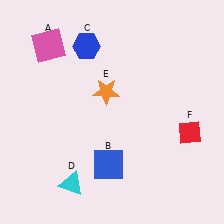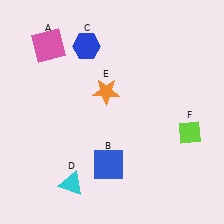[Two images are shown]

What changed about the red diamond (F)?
In Image 1, F is red. In Image 2, it changed to lime.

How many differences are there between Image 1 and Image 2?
There is 1 difference between the two images.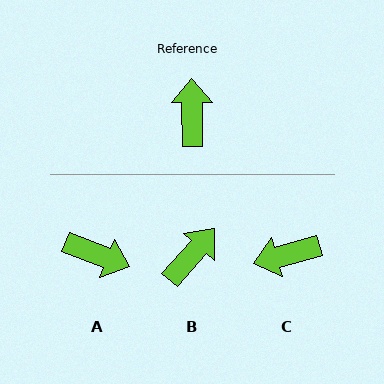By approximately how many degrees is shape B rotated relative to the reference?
Approximately 42 degrees clockwise.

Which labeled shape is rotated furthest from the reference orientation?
A, about 112 degrees away.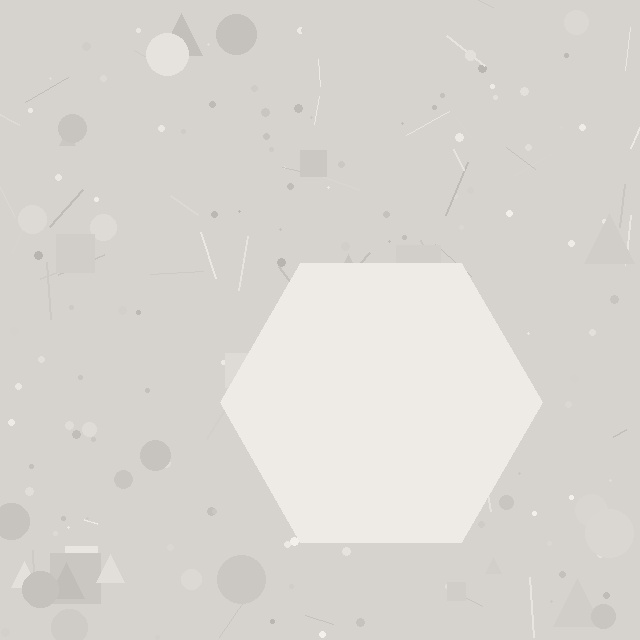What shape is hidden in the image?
A hexagon is hidden in the image.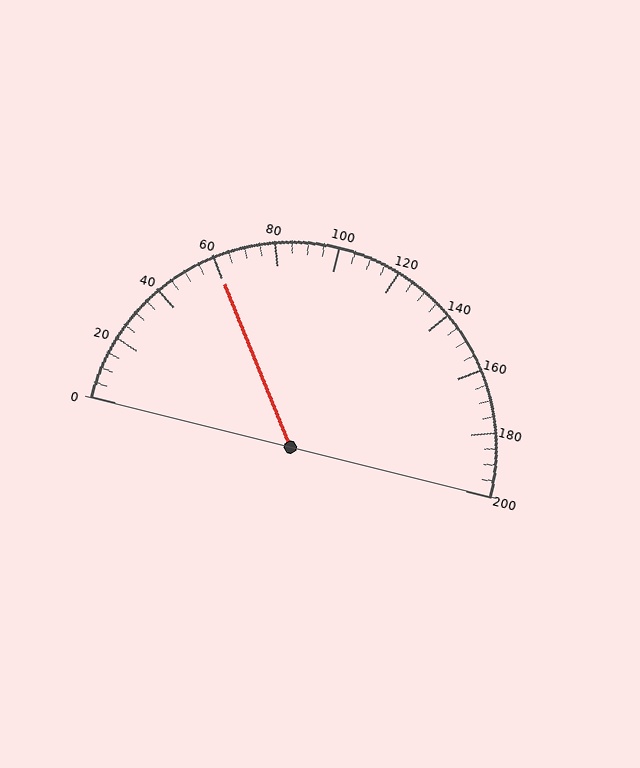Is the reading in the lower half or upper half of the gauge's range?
The reading is in the lower half of the range (0 to 200).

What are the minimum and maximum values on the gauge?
The gauge ranges from 0 to 200.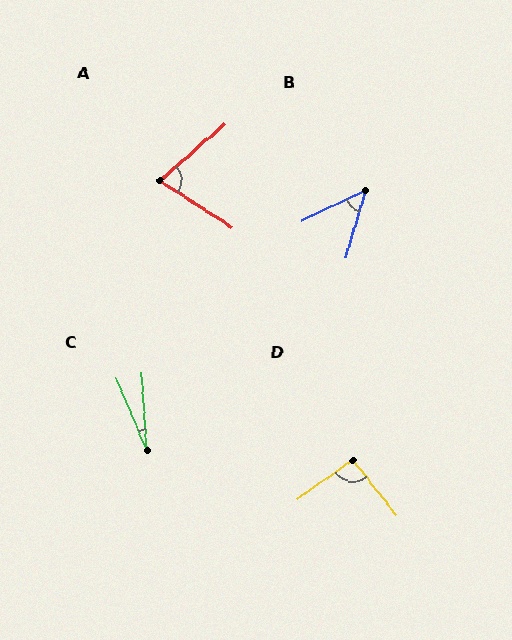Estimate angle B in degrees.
Approximately 48 degrees.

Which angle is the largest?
D, at approximately 93 degrees.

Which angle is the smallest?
C, at approximately 19 degrees.